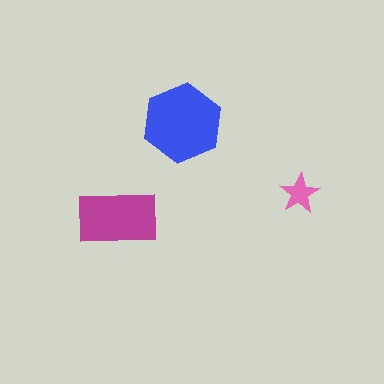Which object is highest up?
The blue hexagon is topmost.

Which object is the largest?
The blue hexagon.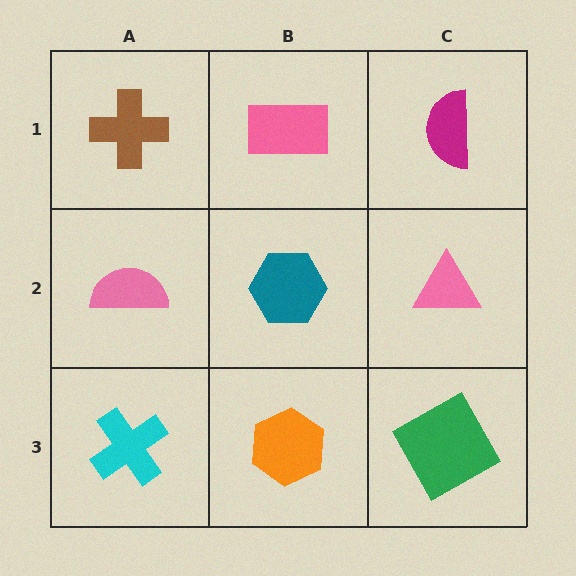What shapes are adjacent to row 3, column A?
A pink semicircle (row 2, column A), an orange hexagon (row 3, column B).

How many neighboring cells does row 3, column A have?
2.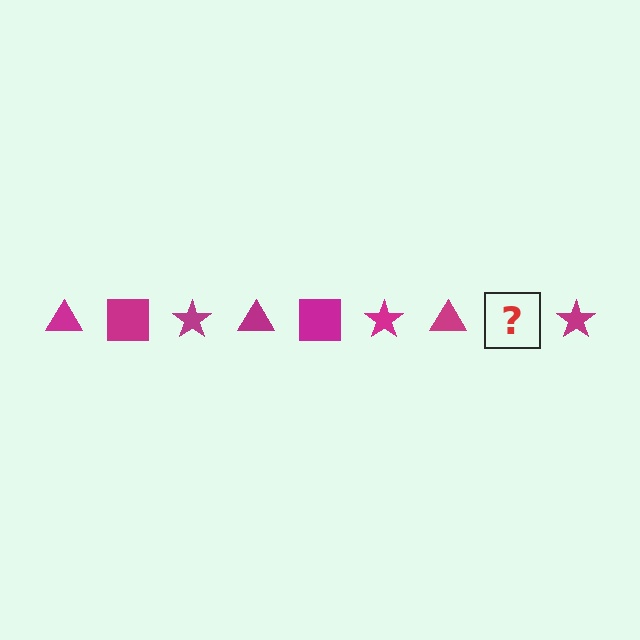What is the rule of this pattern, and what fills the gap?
The rule is that the pattern cycles through triangle, square, star shapes in magenta. The gap should be filled with a magenta square.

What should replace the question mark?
The question mark should be replaced with a magenta square.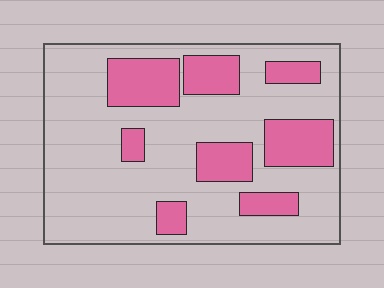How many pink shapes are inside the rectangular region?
8.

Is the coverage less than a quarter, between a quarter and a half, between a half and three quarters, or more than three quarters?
Between a quarter and a half.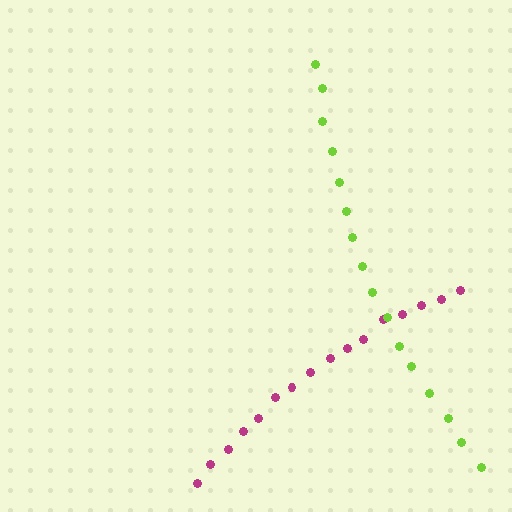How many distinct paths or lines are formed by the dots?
There are 2 distinct paths.